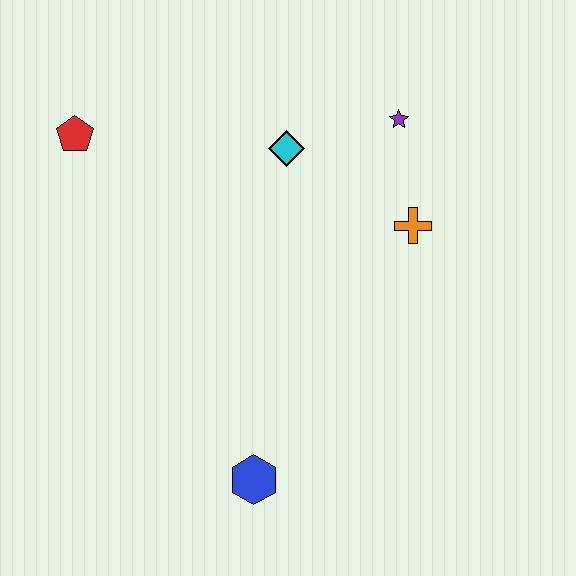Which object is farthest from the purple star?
The blue hexagon is farthest from the purple star.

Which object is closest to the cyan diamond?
The purple star is closest to the cyan diamond.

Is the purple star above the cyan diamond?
Yes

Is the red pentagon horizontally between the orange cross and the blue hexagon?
No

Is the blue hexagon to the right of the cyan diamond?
No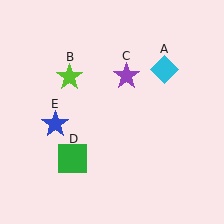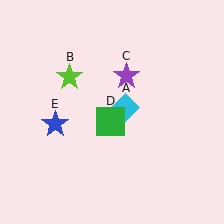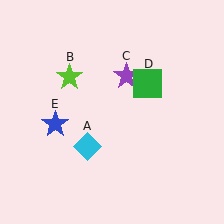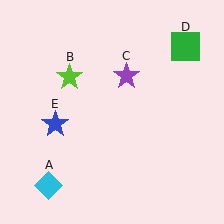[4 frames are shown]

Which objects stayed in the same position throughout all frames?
Lime star (object B) and purple star (object C) and blue star (object E) remained stationary.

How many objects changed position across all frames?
2 objects changed position: cyan diamond (object A), green square (object D).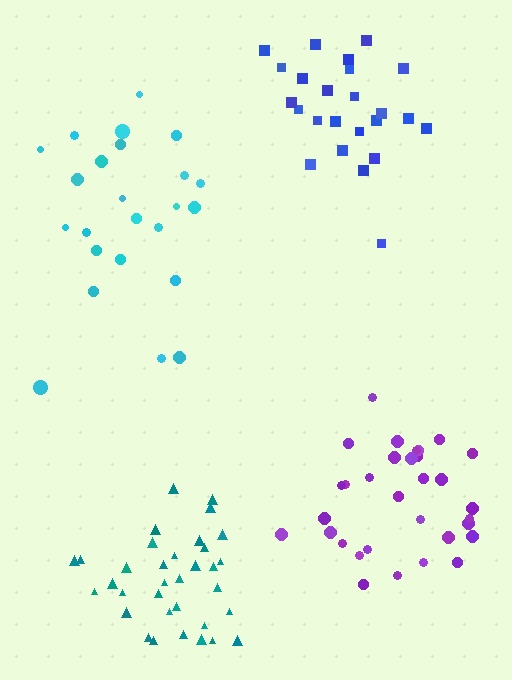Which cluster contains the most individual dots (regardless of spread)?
Teal (34).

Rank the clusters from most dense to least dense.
teal, purple, blue, cyan.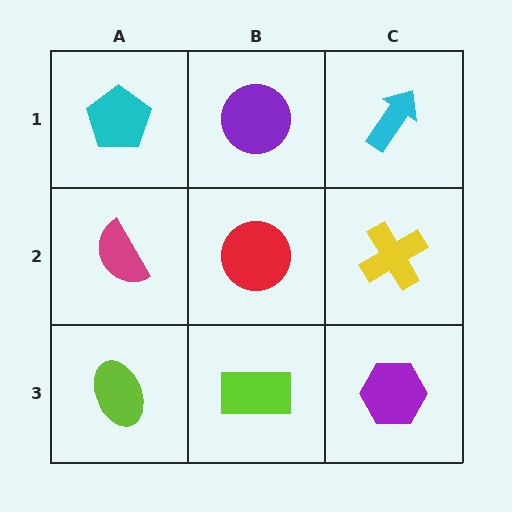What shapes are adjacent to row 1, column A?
A magenta semicircle (row 2, column A), a purple circle (row 1, column B).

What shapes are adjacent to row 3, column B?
A red circle (row 2, column B), a lime ellipse (row 3, column A), a purple hexagon (row 3, column C).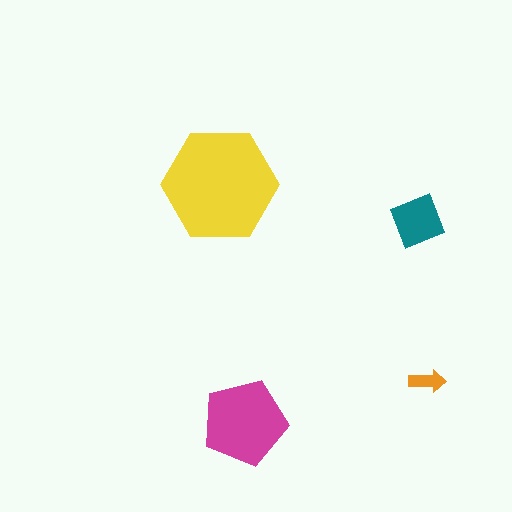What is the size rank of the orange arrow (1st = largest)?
4th.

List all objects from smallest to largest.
The orange arrow, the teal square, the magenta pentagon, the yellow hexagon.